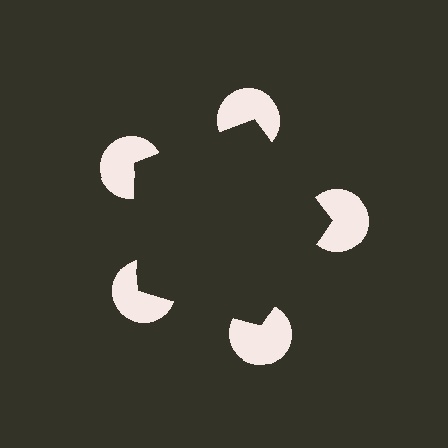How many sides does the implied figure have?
5 sides.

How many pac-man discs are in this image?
There are 5 — one at each vertex of the illusory pentagon.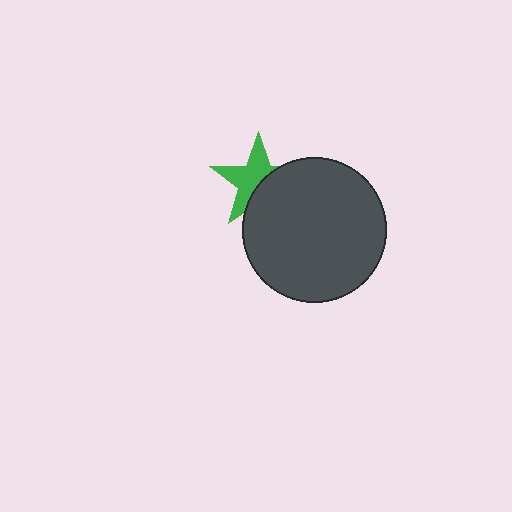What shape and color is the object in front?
The object in front is a dark gray circle.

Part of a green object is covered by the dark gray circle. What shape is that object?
It is a star.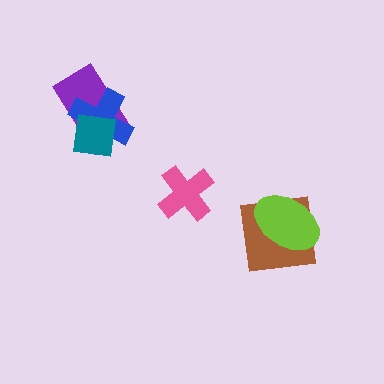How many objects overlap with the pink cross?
0 objects overlap with the pink cross.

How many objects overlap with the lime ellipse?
1 object overlaps with the lime ellipse.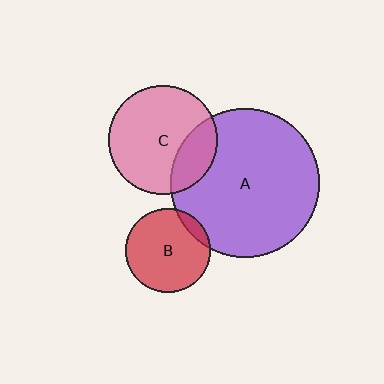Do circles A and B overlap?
Yes.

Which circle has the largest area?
Circle A (purple).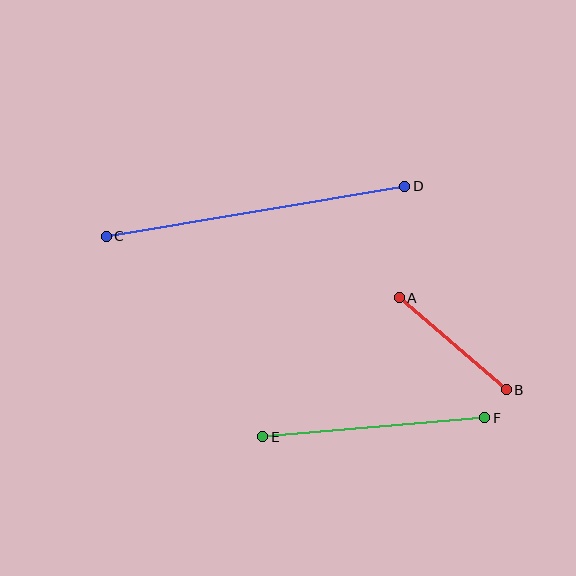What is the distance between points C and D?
The distance is approximately 303 pixels.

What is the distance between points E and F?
The distance is approximately 223 pixels.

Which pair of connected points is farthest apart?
Points C and D are farthest apart.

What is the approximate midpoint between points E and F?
The midpoint is at approximately (374, 427) pixels.